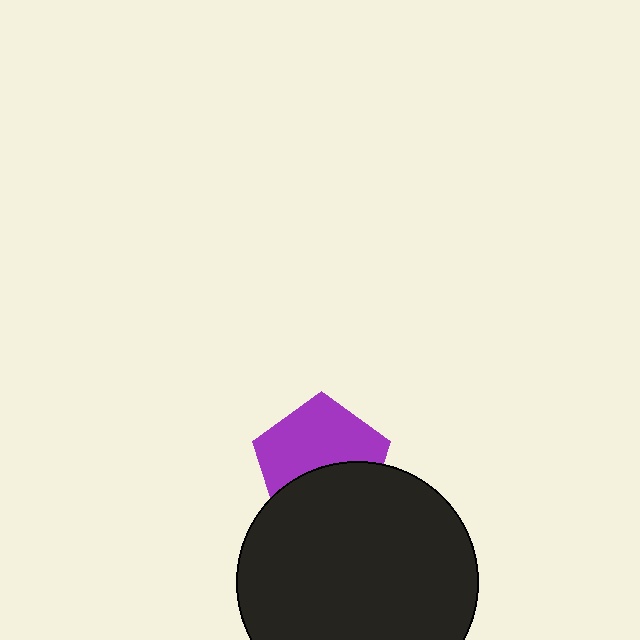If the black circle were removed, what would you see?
You would see the complete purple pentagon.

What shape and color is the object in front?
The object in front is a black circle.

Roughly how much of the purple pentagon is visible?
About half of it is visible (roughly 58%).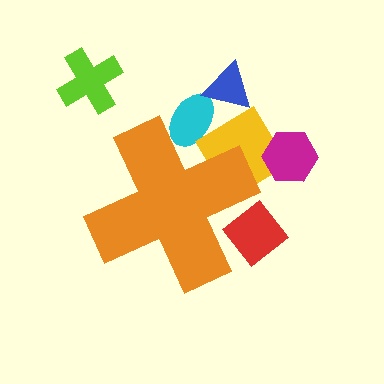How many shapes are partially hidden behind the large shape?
3 shapes are partially hidden.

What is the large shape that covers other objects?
An orange cross.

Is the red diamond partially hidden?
Yes, the red diamond is partially hidden behind the orange cross.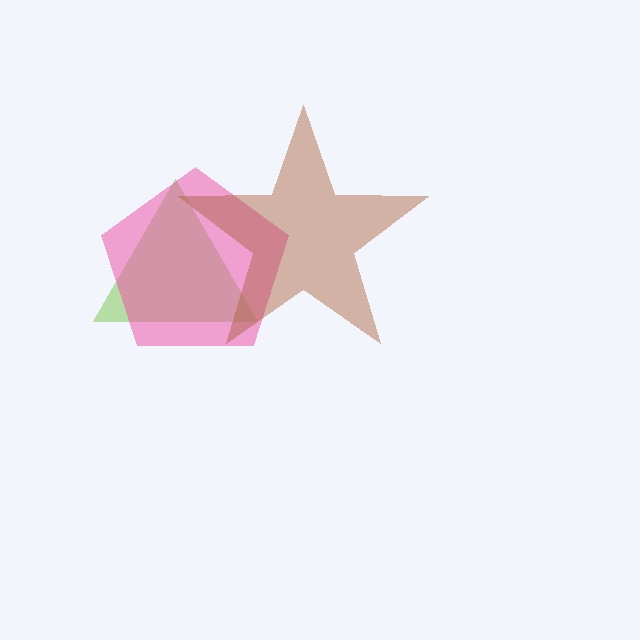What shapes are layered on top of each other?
The layered shapes are: a lime triangle, a pink pentagon, a brown star.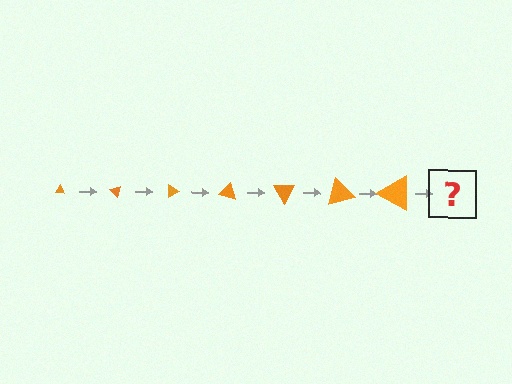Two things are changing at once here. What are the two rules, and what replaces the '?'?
The two rules are that the triangle grows larger each step and it rotates 45 degrees each step. The '?' should be a triangle, larger than the previous one and rotated 315 degrees from the start.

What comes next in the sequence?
The next element should be a triangle, larger than the previous one and rotated 315 degrees from the start.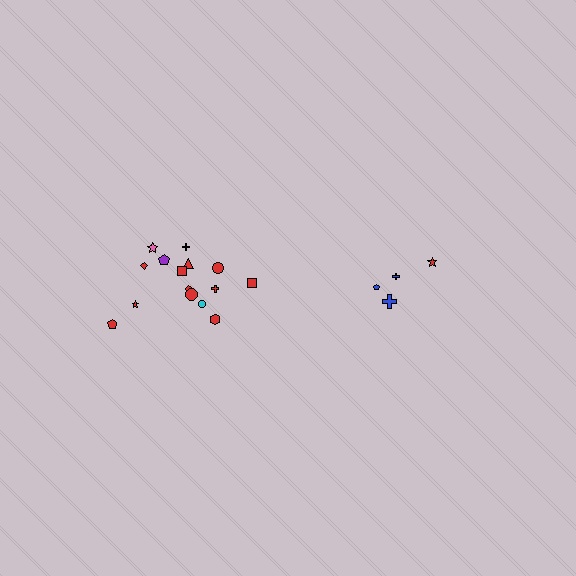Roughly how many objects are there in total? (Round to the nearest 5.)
Roughly 20 objects in total.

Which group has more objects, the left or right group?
The left group.